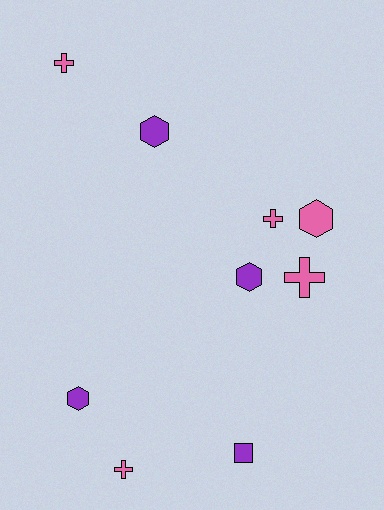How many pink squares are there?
There are no pink squares.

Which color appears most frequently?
Pink, with 5 objects.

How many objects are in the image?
There are 9 objects.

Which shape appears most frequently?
Cross, with 4 objects.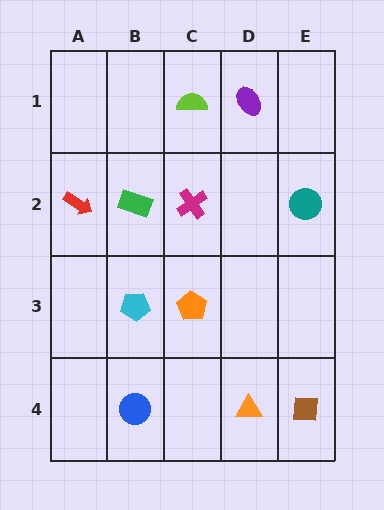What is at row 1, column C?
A lime semicircle.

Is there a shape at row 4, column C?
No, that cell is empty.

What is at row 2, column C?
A magenta cross.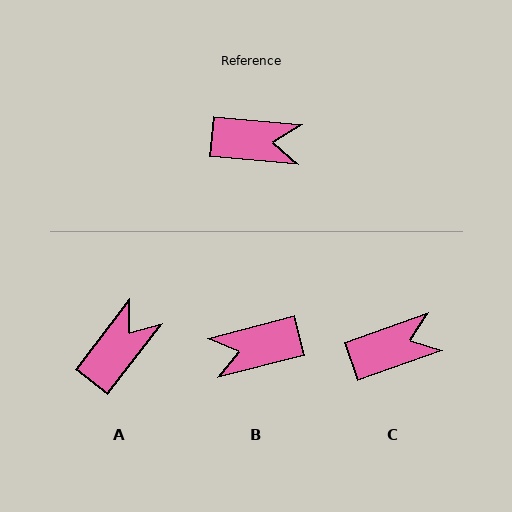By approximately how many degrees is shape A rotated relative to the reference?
Approximately 58 degrees counter-clockwise.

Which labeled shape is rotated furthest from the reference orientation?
B, about 160 degrees away.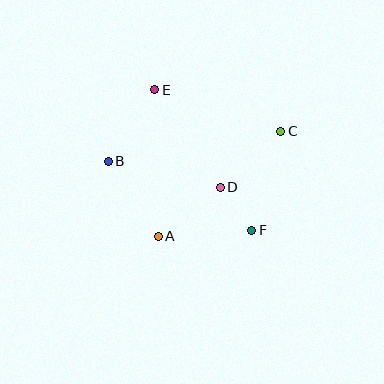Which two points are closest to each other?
Points D and F are closest to each other.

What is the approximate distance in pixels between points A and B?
The distance between A and B is approximately 91 pixels.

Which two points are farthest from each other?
Points B and C are farthest from each other.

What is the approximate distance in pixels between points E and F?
The distance between E and F is approximately 171 pixels.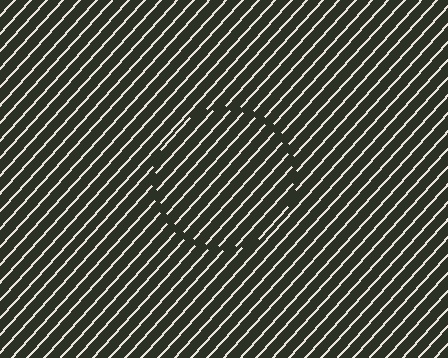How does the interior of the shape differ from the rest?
The interior of the shape contains the same grating, shifted by half a period — the contour is defined by the phase discontinuity where line-ends from the inner and outer gratings abut.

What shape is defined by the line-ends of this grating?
An illusory circle. The interior of the shape contains the same grating, shifted by half a period — the contour is defined by the phase discontinuity where line-ends from the inner and outer gratings abut.